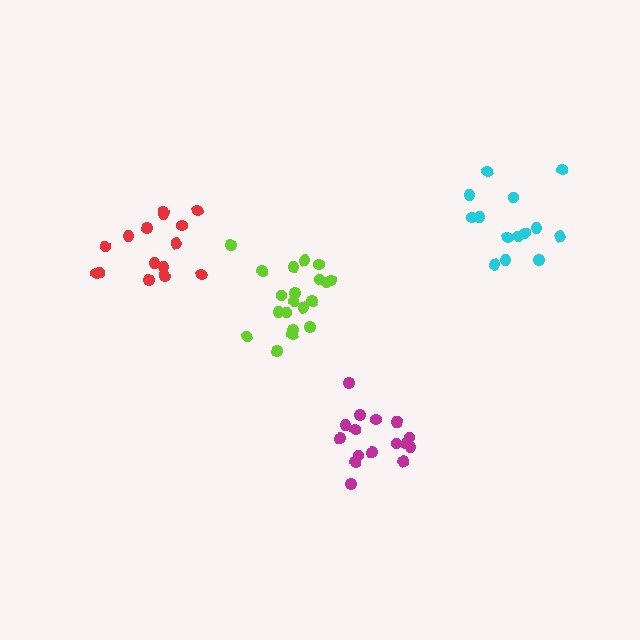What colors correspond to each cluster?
The clusters are colored: lime, cyan, red, magenta.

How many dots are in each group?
Group 1: 20 dots, Group 2: 14 dots, Group 3: 15 dots, Group 4: 17 dots (66 total).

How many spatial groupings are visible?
There are 4 spatial groupings.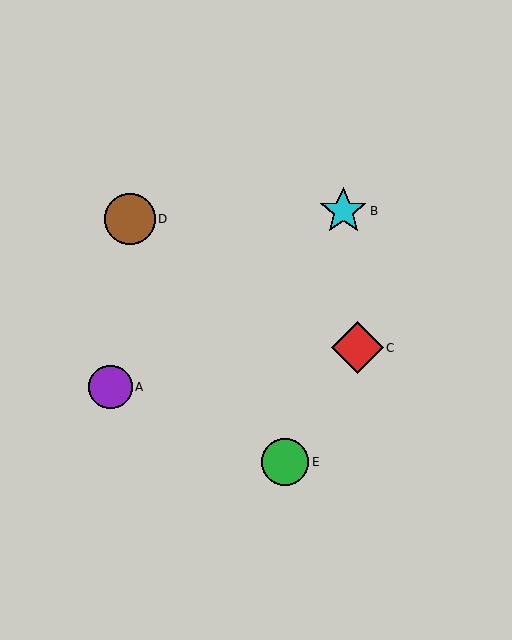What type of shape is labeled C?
Shape C is a red diamond.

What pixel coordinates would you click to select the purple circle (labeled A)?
Click at (111, 387) to select the purple circle A.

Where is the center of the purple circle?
The center of the purple circle is at (111, 387).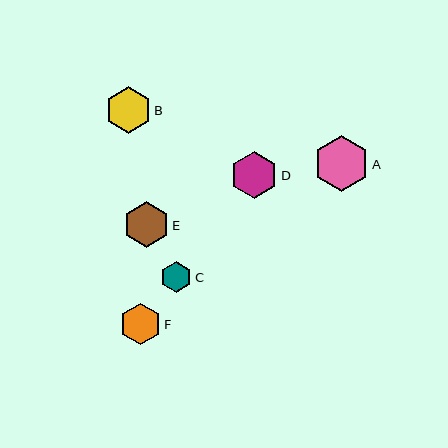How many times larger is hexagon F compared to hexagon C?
Hexagon F is approximately 1.3 times the size of hexagon C.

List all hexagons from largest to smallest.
From largest to smallest: A, D, B, E, F, C.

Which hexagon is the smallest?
Hexagon C is the smallest with a size of approximately 31 pixels.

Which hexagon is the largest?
Hexagon A is the largest with a size of approximately 55 pixels.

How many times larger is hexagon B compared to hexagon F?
Hexagon B is approximately 1.1 times the size of hexagon F.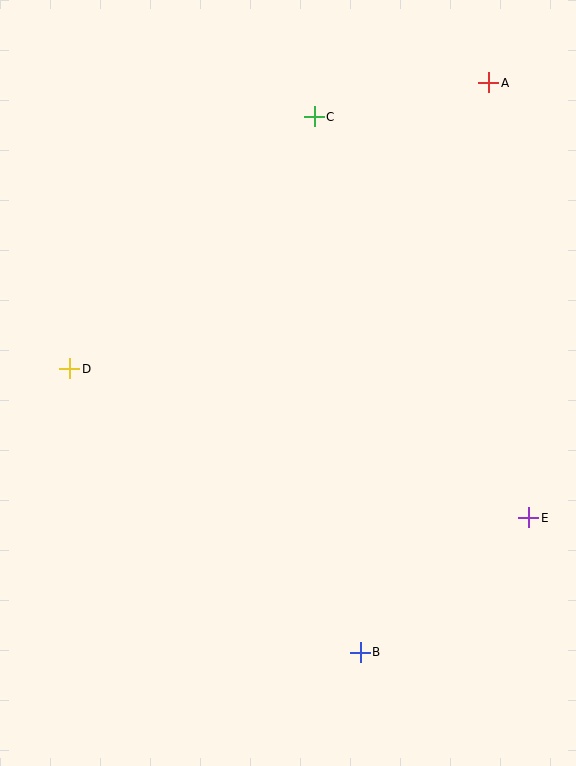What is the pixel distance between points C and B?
The distance between C and B is 538 pixels.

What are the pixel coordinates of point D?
Point D is at (70, 369).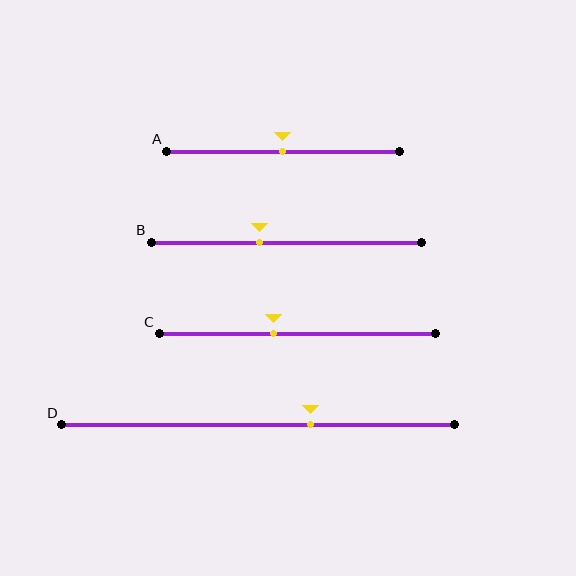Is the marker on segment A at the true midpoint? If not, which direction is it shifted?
Yes, the marker on segment A is at the true midpoint.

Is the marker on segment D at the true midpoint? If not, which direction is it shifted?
No, the marker on segment D is shifted to the right by about 13% of the segment length.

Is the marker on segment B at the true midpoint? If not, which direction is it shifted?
No, the marker on segment B is shifted to the left by about 10% of the segment length.